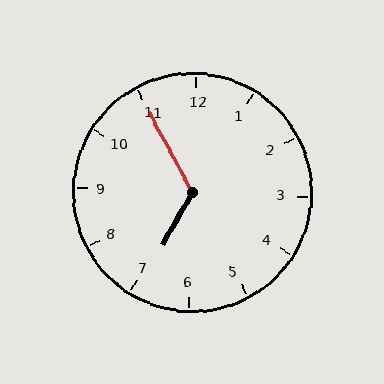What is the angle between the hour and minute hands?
Approximately 122 degrees.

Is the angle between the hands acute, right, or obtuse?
It is obtuse.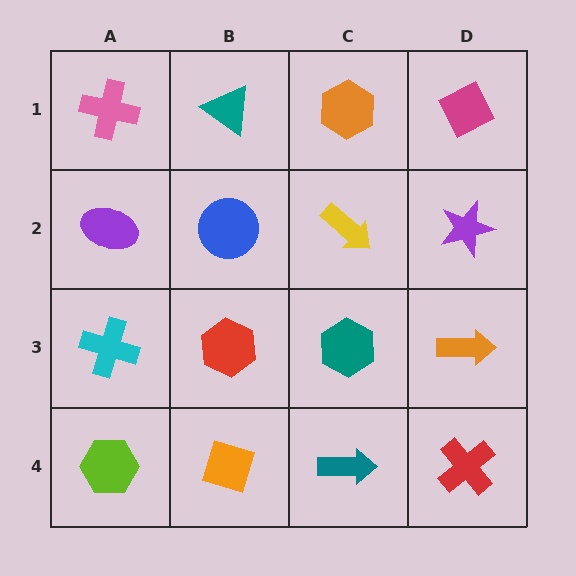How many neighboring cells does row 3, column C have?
4.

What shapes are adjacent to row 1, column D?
A purple star (row 2, column D), an orange hexagon (row 1, column C).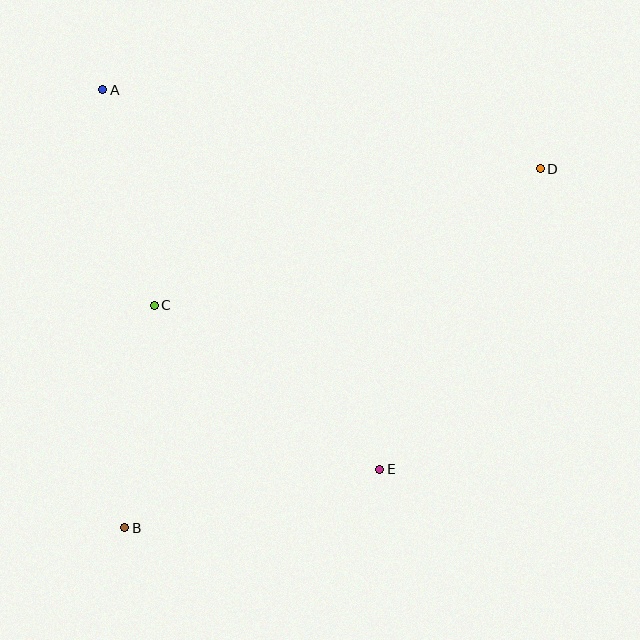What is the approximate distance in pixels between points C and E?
The distance between C and E is approximately 279 pixels.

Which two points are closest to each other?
Points A and C are closest to each other.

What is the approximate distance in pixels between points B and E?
The distance between B and E is approximately 261 pixels.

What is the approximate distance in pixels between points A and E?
The distance between A and E is approximately 470 pixels.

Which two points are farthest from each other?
Points B and D are farthest from each other.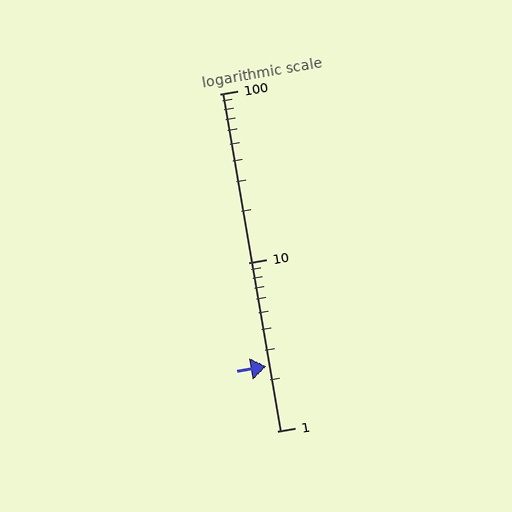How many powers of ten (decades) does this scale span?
The scale spans 2 decades, from 1 to 100.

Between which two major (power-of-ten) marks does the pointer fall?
The pointer is between 1 and 10.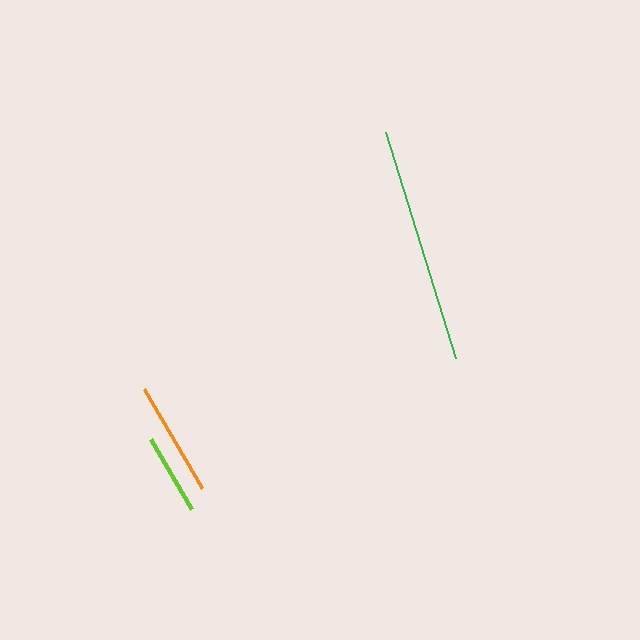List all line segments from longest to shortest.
From longest to shortest: green, orange, lime.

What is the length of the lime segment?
The lime segment is approximately 81 pixels long.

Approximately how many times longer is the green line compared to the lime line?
The green line is approximately 2.9 times the length of the lime line.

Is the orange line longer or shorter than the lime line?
The orange line is longer than the lime line.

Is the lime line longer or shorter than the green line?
The green line is longer than the lime line.